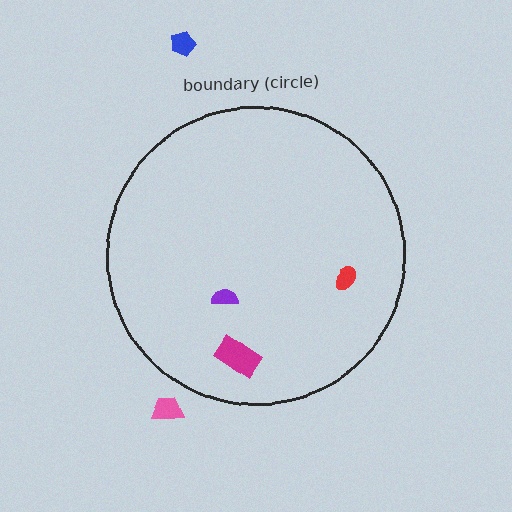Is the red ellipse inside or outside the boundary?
Inside.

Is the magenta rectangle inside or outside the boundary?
Inside.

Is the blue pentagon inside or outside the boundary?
Outside.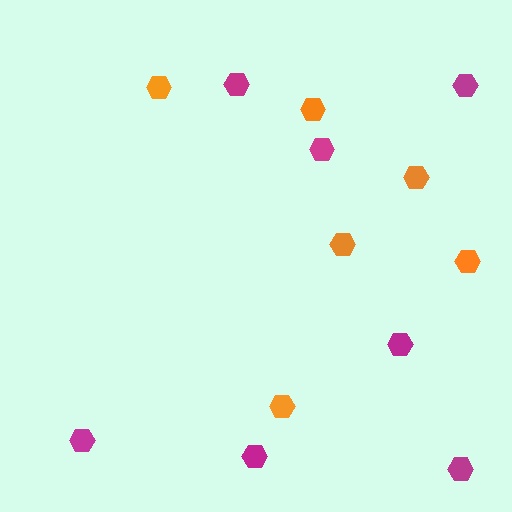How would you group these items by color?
There are 2 groups: one group of orange hexagons (6) and one group of magenta hexagons (7).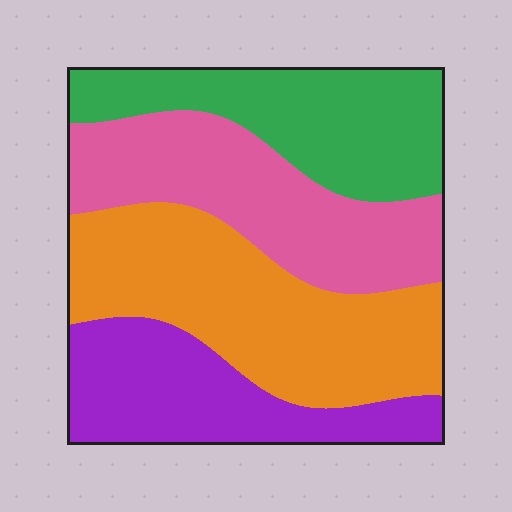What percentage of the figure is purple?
Purple covers roughly 20% of the figure.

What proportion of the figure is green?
Green covers 22% of the figure.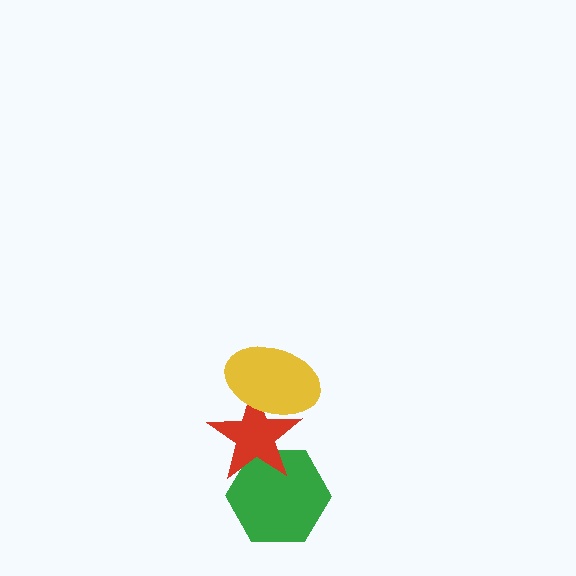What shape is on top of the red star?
The yellow ellipse is on top of the red star.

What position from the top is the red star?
The red star is 2nd from the top.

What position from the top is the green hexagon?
The green hexagon is 3rd from the top.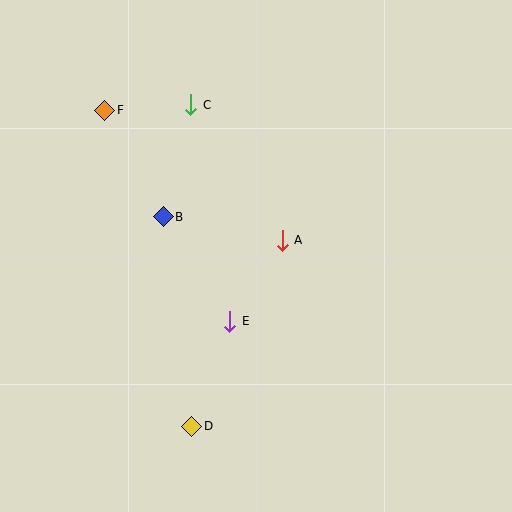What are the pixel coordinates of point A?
Point A is at (282, 240).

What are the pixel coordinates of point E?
Point E is at (230, 321).